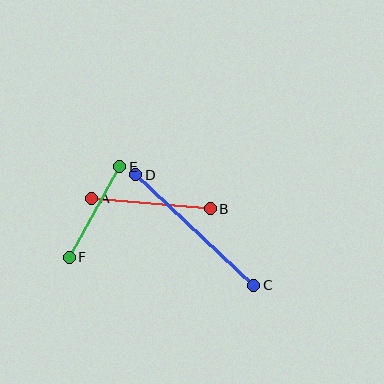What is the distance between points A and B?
The distance is approximately 119 pixels.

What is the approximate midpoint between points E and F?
The midpoint is at approximately (95, 212) pixels.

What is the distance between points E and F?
The distance is approximately 103 pixels.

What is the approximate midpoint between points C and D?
The midpoint is at approximately (195, 230) pixels.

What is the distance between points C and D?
The distance is approximately 161 pixels.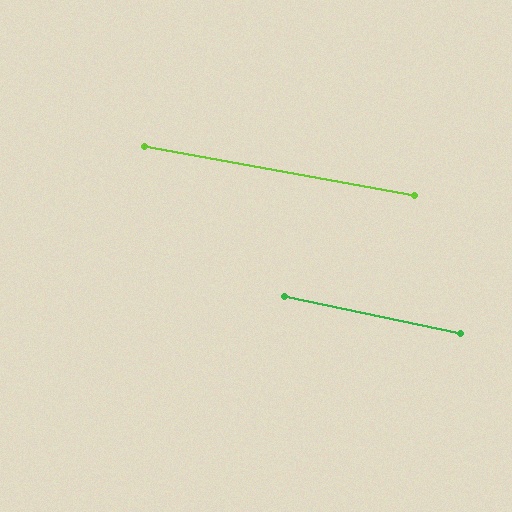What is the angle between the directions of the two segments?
Approximately 2 degrees.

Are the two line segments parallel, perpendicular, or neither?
Parallel — their directions differ by only 1.7°.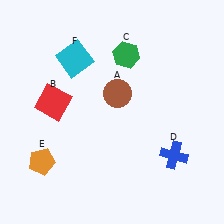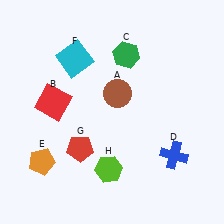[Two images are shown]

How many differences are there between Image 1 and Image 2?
There are 2 differences between the two images.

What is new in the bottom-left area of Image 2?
A lime hexagon (H) was added in the bottom-left area of Image 2.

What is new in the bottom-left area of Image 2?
A red pentagon (G) was added in the bottom-left area of Image 2.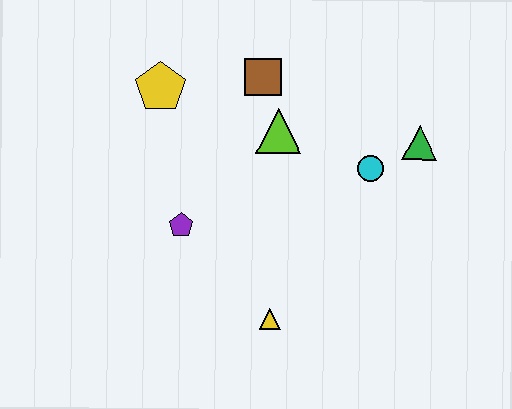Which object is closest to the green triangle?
The cyan circle is closest to the green triangle.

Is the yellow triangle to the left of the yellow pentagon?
No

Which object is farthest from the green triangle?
The yellow pentagon is farthest from the green triangle.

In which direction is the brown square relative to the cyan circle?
The brown square is to the left of the cyan circle.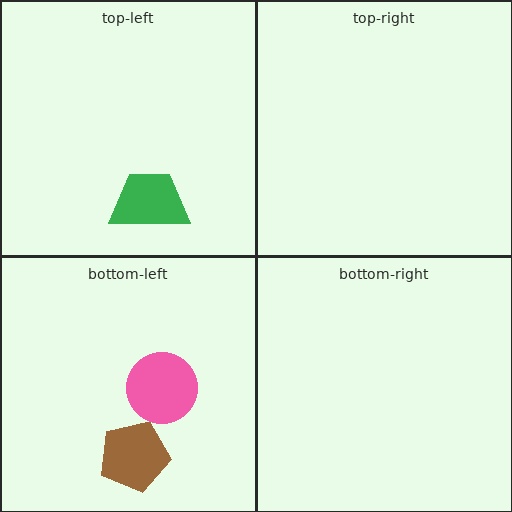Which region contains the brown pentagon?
The bottom-left region.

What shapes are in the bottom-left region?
The brown pentagon, the pink circle.